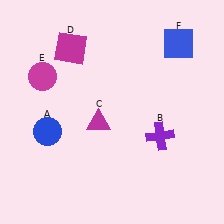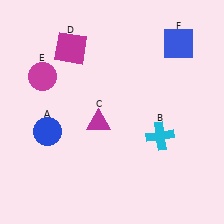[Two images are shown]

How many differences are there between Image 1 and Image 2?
There is 1 difference between the two images.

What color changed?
The cross (B) changed from purple in Image 1 to cyan in Image 2.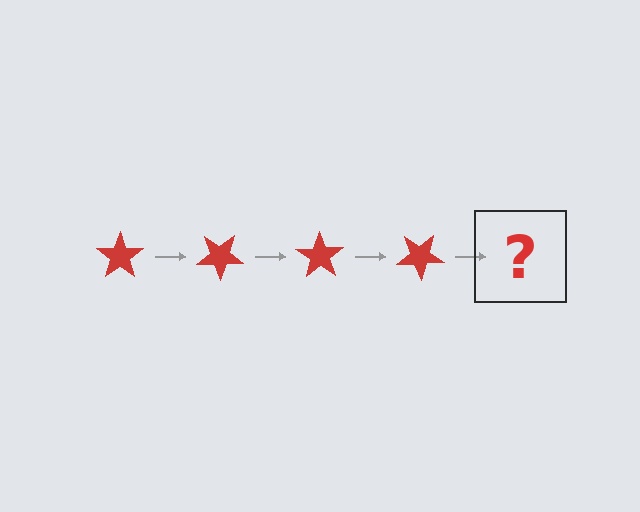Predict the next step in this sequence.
The next step is a red star rotated 140 degrees.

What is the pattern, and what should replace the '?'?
The pattern is that the star rotates 35 degrees each step. The '?' should be a red star rotated 140 degrees.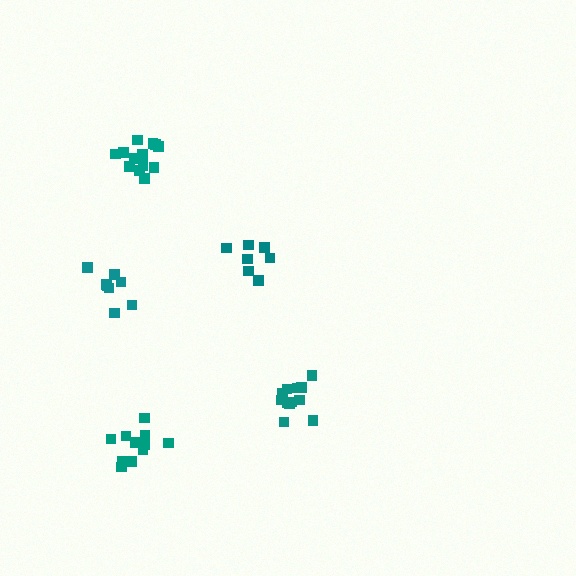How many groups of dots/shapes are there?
There are 5 groups.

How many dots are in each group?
Group 1: 8 dots, Group 2: 14 dots, Group 3: 8 dots, Group 4: 13 dots, Group 5: 13 dots (56 total).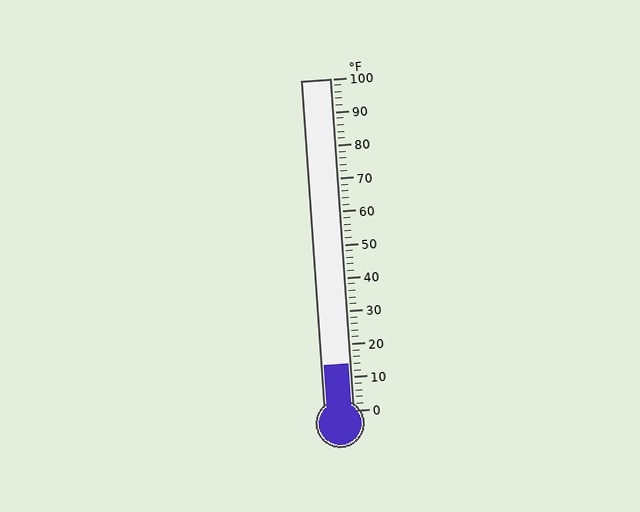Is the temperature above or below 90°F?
The temperature is below 90°F.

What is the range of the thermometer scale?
The thermometer scale ranges from 0°F to 100°F.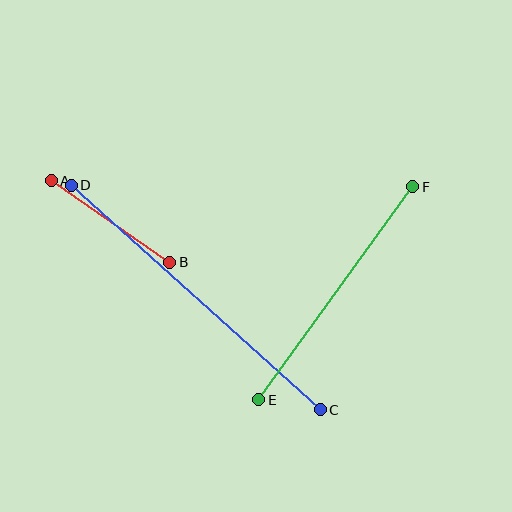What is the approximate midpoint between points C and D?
The midpoint is at approximately (196, 298) pixels.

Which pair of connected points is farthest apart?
Points C and D are farthest apart.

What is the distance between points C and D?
The distance is approximately 335 pixels.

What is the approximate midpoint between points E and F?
The midpoint is at approximately (336, 293) pixels.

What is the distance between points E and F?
The distance is approximately 263 pixels.